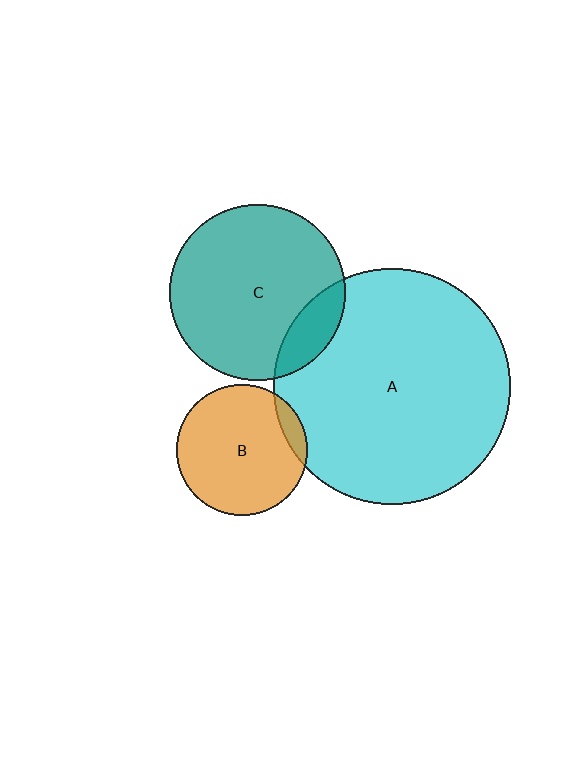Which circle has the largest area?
Circle A (cyan).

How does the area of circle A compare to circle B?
Approximately 3.3 times.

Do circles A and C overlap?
Yes.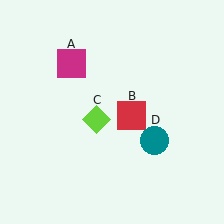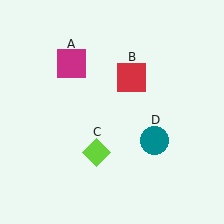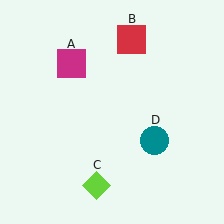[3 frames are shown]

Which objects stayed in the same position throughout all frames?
Magenta square (object A) and teal circle (object D) remained stationary.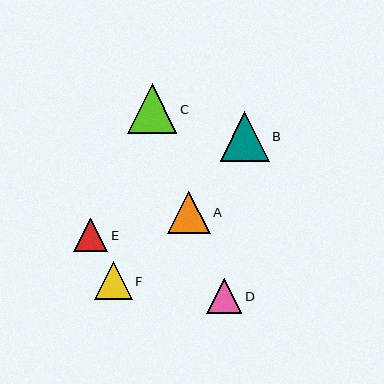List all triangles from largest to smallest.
From largest to smallest: C, B, A, F, D, E.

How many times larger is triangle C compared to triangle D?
Triangle C is approximately 1.4 times the size of triangle D.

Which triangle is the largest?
Triangle C is the largest with a size of approximately 50 pixels.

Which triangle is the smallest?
Triangle E is the smallest with a size of approximately 34 pixels.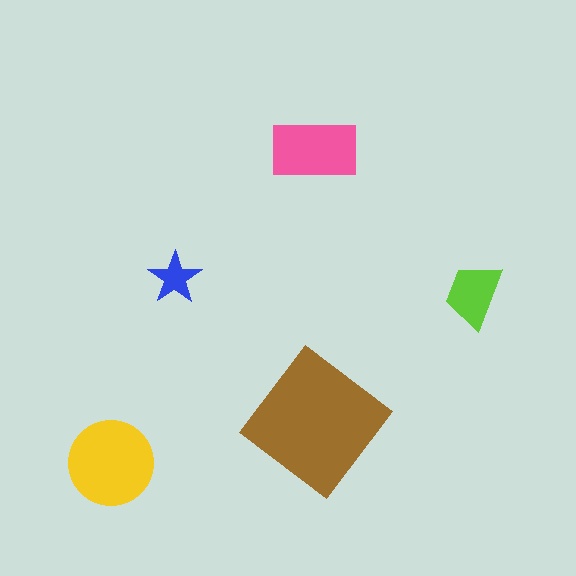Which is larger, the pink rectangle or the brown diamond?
The brown diamond.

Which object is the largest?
The brown diamond.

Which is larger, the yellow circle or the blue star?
The yellow circle.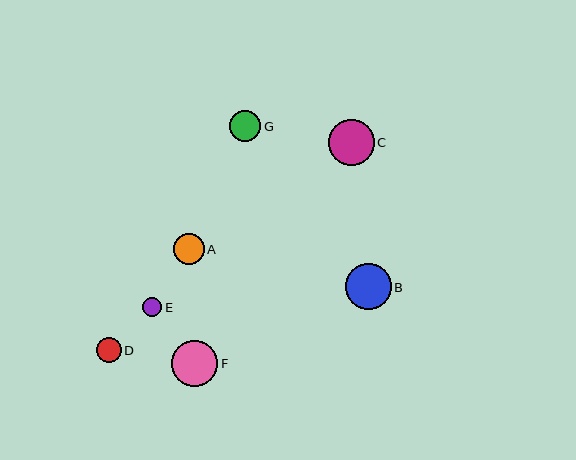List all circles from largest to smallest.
From largest to smallest: F, B, C, G, A, D, E.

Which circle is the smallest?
Circle E is the smallest with a size of approximately 20 pixels.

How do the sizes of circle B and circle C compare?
Circle B and circle C are approximately the same size.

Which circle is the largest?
Circle F is the largest with a size of approximately 46 pixels.